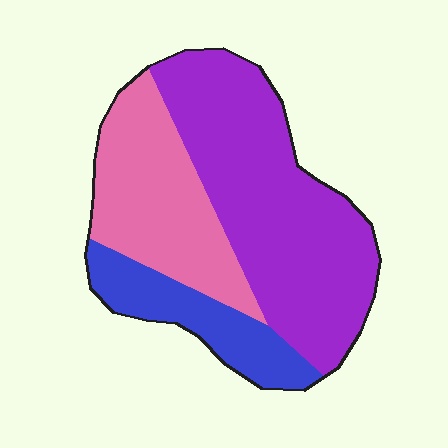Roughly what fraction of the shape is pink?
Pink takes up between a quarter and a half of the shape.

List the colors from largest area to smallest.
From largest to smallest: purple, pink, blue.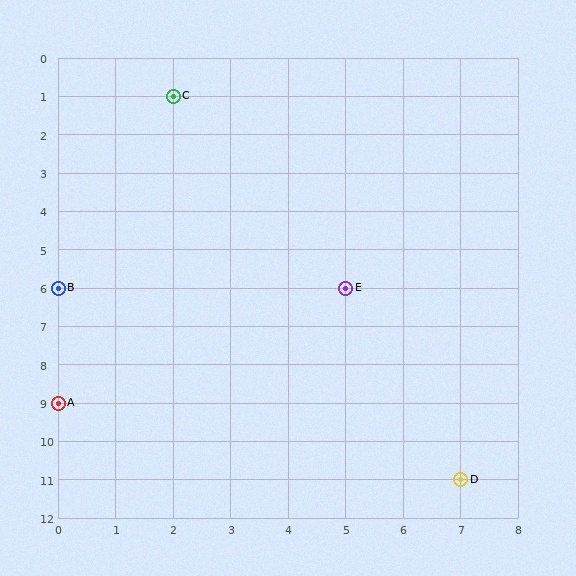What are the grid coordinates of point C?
Point C is at grid coordinates (2, 1).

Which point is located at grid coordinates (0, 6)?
Point B is at (0, 6).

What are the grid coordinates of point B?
Point B is at grid coordinates (0, 6).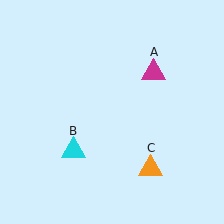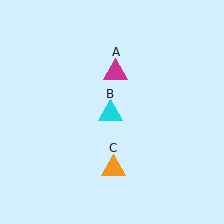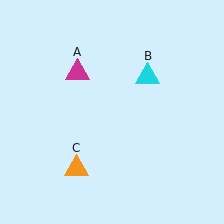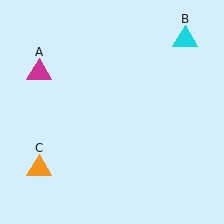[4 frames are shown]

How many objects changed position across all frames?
3 objects changed position: magenta triangle (object A), cyan triangle (object B), orange triangle (object C).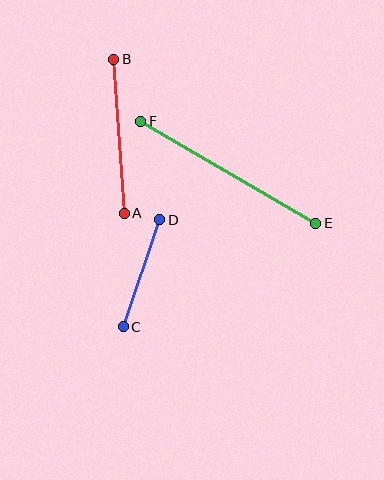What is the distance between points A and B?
The distance is approximately 155 pixels.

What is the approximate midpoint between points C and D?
The midpoint is at approximately (141, 273) pixels.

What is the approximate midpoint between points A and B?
The midpoint is at approximately (119, 136) pixels.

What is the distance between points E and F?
The distance is approximately 203 pixels.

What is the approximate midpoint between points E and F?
The midpoint is at approximately (228, 172) pixels.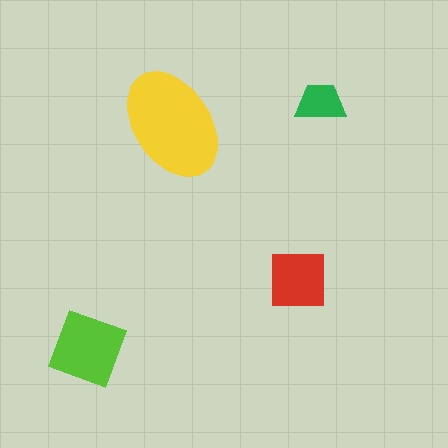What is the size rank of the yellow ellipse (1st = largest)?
1st.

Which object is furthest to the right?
The green trapezoid is rightmost.